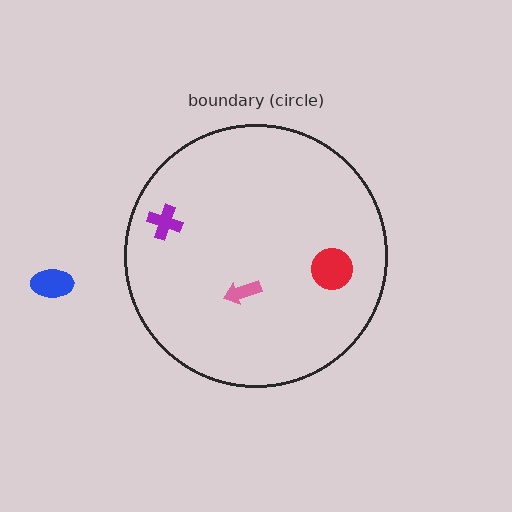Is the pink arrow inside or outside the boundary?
Inside.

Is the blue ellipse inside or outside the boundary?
Outside.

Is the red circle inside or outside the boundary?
Inside.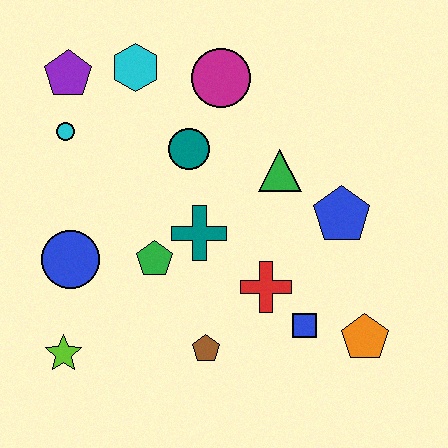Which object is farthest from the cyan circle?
The orange pentagon is farthest from the cyan circle.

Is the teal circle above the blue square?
Yes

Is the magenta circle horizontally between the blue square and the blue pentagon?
No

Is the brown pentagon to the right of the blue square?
No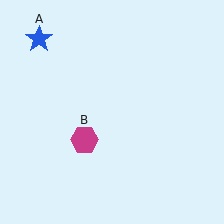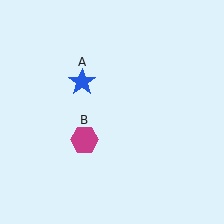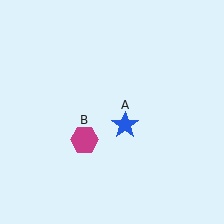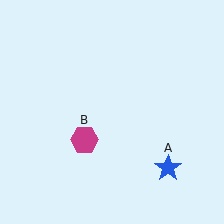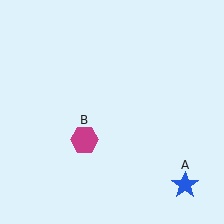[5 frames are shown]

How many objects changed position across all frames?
1 object changed position: blue star (object A).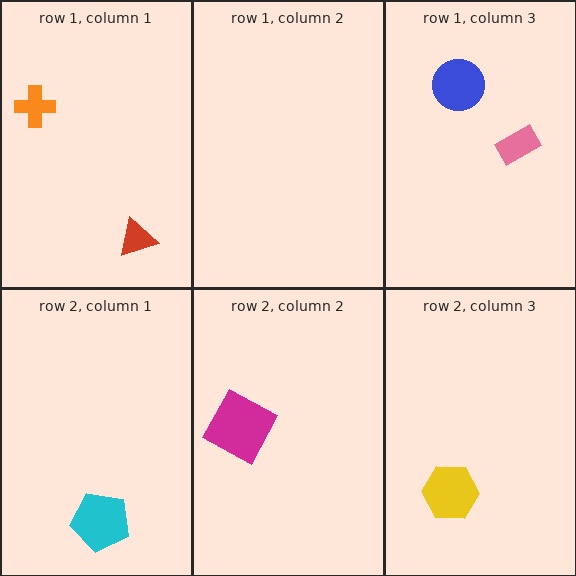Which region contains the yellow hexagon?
The row 2, column 3 region.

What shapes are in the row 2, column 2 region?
The magenta square.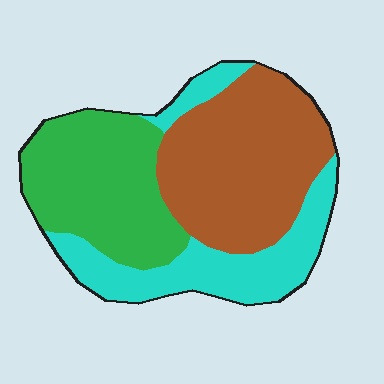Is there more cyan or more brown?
Brown.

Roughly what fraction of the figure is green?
Green takes up about one third (1/3) of the figure.